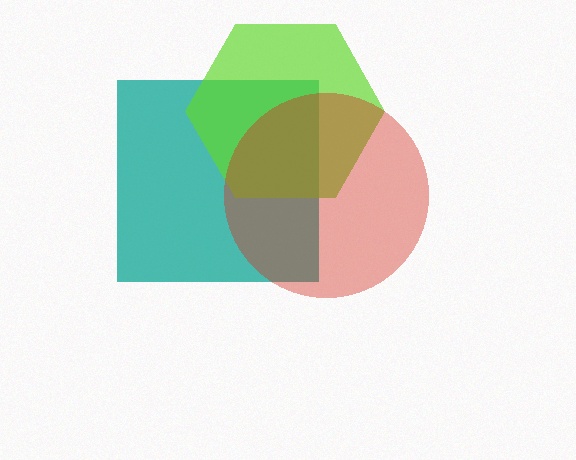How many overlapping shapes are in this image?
There are 3 overlapping shapes in the image.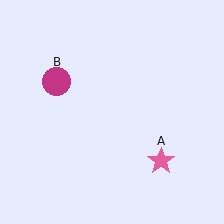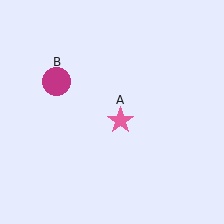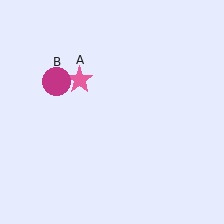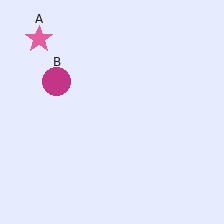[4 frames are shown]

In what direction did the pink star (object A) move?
The pink star (object A) moved up and to the left.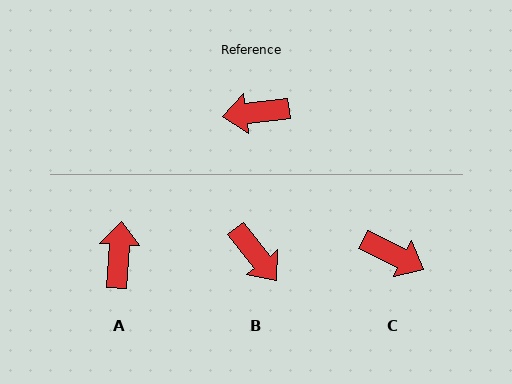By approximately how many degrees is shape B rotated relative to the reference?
Approximately 121 degrees counter-clockwise.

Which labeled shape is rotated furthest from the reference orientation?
C, about 147 degrees away.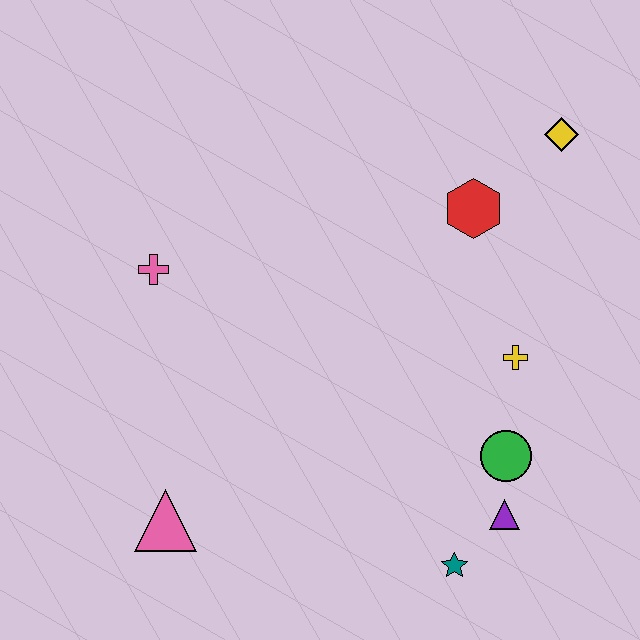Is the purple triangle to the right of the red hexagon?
Yes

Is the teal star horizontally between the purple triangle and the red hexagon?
No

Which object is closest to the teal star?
The purple triangle is closest to the teal star.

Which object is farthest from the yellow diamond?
The pink triangle is farthest from the yellow diamond.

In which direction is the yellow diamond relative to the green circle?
The yellow diamond is above the green circle.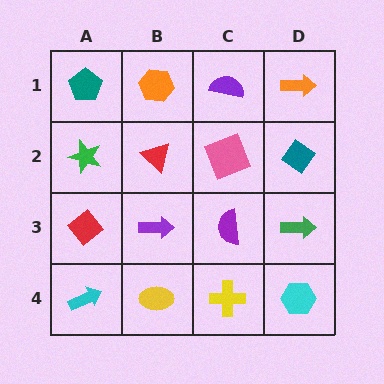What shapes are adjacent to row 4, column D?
A green arrow (row 3, column D), a yellow cross (row 4, column C).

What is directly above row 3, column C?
A pink square.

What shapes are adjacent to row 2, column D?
An orange arrow (row 1, column D), a green arrow (row 3, column D), a pink square (row 2, column C).